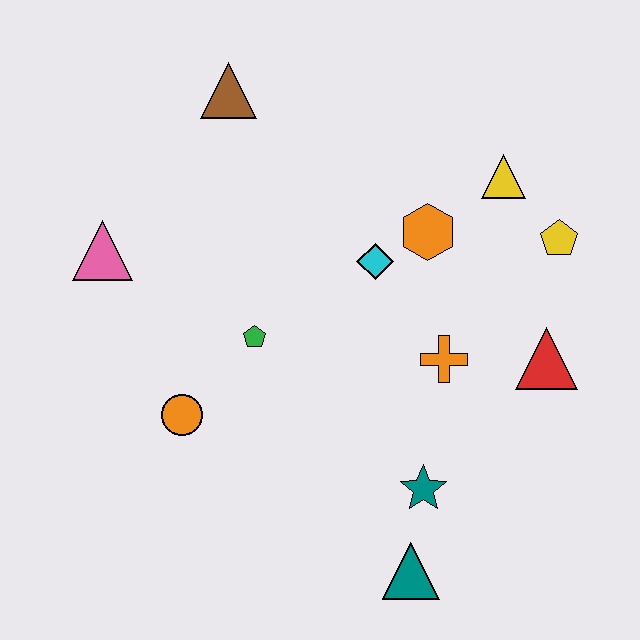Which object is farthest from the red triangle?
The pink triangle is farthest from the red triangle.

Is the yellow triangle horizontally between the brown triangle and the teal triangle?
No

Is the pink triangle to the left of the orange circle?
Yes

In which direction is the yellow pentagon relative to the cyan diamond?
The yellow pentagon is to the right of the cyan diamond.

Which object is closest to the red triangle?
The orange cross is closest to the red triangle.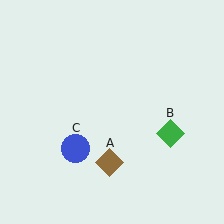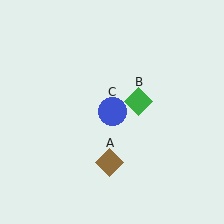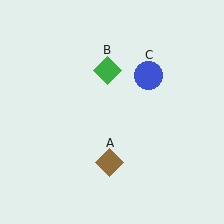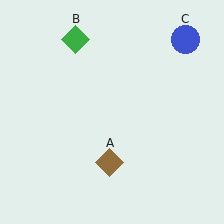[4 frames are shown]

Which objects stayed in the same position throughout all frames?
Brown diamond (object A) remained stationary.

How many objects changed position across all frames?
2 objects changed position: green diamond (object B), blue circle (object C).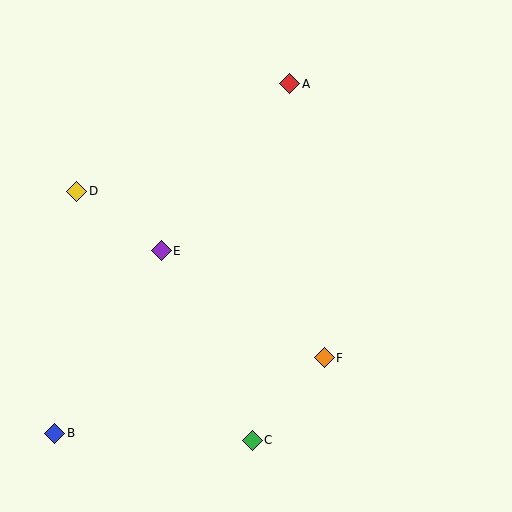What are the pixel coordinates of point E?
Point E is at (161, 251).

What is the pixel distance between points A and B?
The distance between A and B is 421 pixels.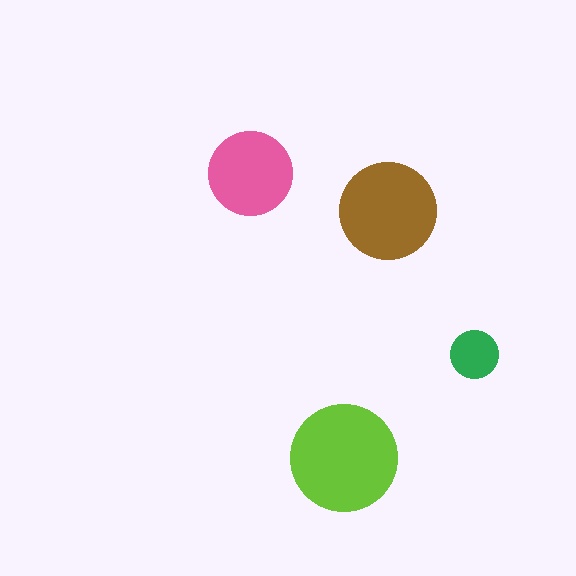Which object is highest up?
The pink circle is topmost.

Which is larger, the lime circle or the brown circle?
The lime one.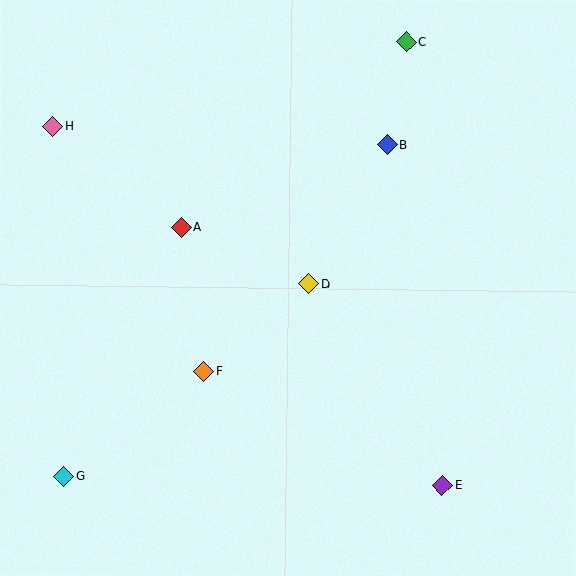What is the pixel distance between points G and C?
The distance between G and C is 554 pixels.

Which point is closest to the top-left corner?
Point H is closest to the top-left corner.